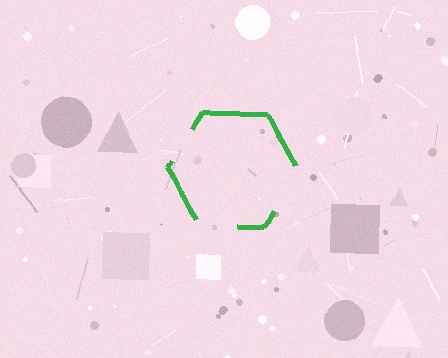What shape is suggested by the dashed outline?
The dashed outline suggests a hexagon.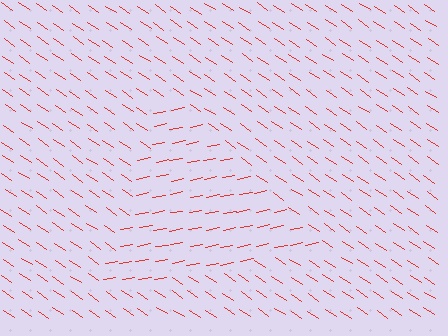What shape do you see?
I see a triangle.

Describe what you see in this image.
The image is filled with small red line segments. A triangle region in the image has lines oriented differently from the surrounding lines, creating a visible texture boundary.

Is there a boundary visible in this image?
Yes, there is a texture boundary formed by a change in line orientation.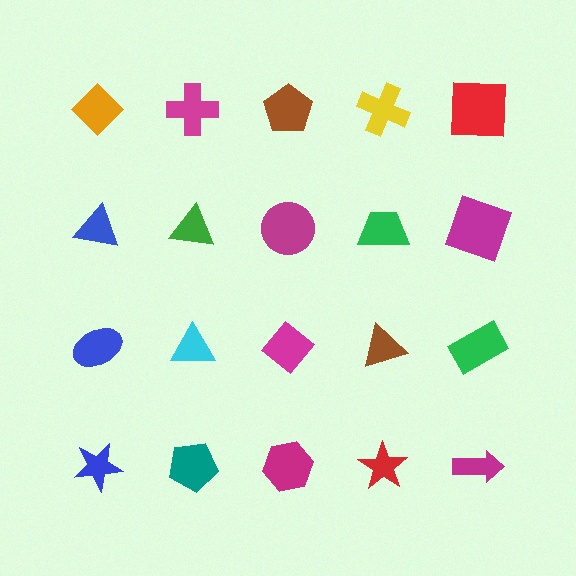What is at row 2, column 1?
A blue triangle.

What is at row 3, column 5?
A green rectangle.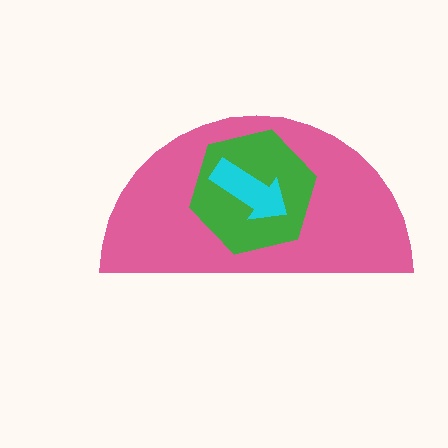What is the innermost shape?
The cyan arrow.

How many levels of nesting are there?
3.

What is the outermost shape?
The pink semicircle.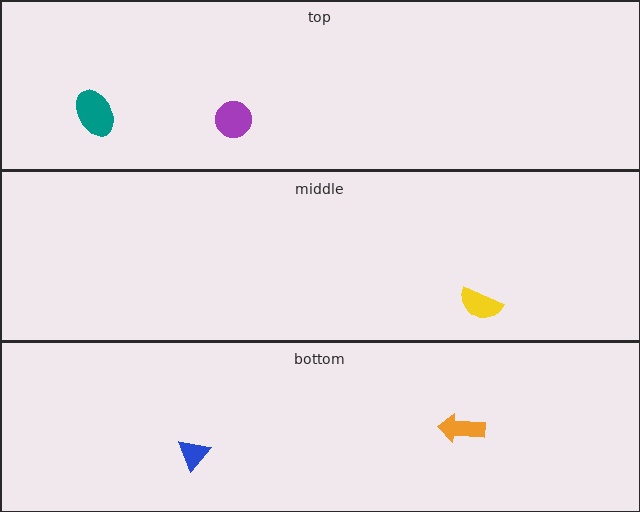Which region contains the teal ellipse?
The top region.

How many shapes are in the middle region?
1.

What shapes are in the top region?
The purple circle, the teal ellipse.